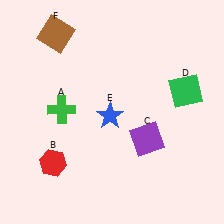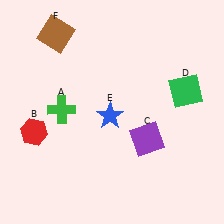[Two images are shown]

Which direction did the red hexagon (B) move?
The red hexagon (B) moved up.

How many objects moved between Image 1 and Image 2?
1 object moved between the two images.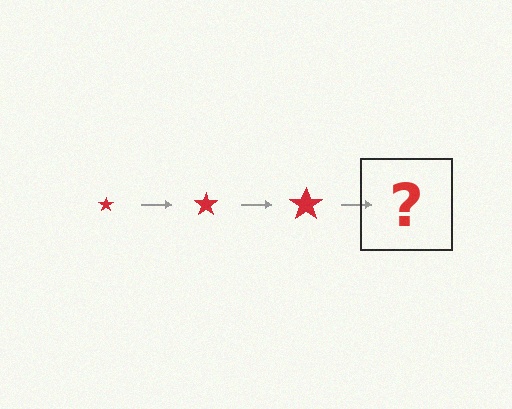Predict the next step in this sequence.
The next step is a red star, larger than the previous one.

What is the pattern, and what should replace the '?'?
The pattern is that the star gets progressively larger each step. The '?' should be a red star, larger than the previous one.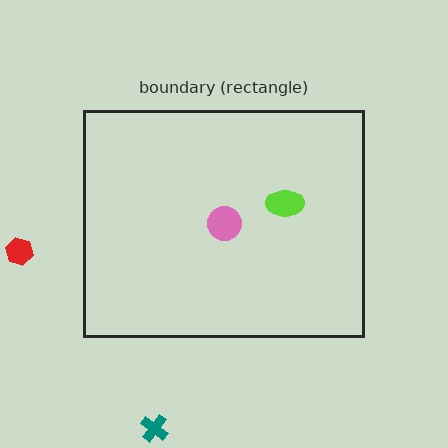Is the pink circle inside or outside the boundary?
Inside.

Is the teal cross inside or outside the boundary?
Outside.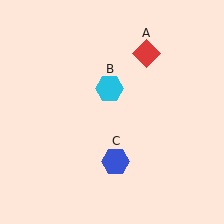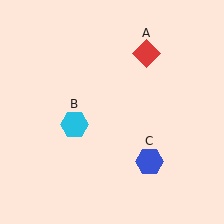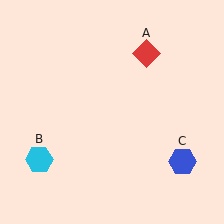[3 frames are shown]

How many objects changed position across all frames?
2 objects changed position: cyan hexagon (object B), blue hexagon (object C).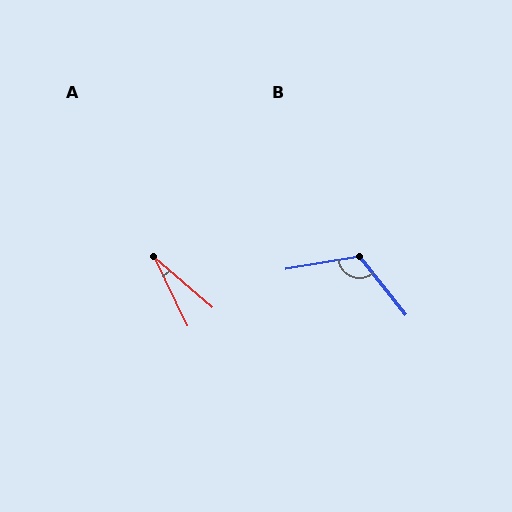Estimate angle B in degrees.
Approximately 119 degrees.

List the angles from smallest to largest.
A (24°), B (119°).